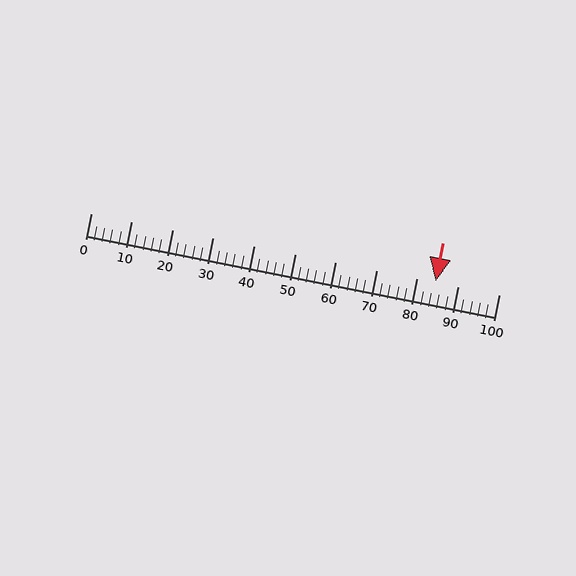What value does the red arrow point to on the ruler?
The red arrow points to approximately 84.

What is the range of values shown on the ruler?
The ruler shows values from 0 to 100.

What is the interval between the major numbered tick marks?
The major tick marks are spaced 10 units apart.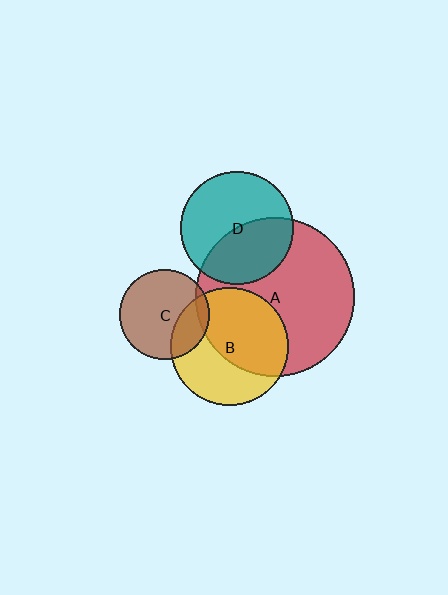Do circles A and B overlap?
Yes.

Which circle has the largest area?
Circle A (red).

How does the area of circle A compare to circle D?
Approximately 2.0 times.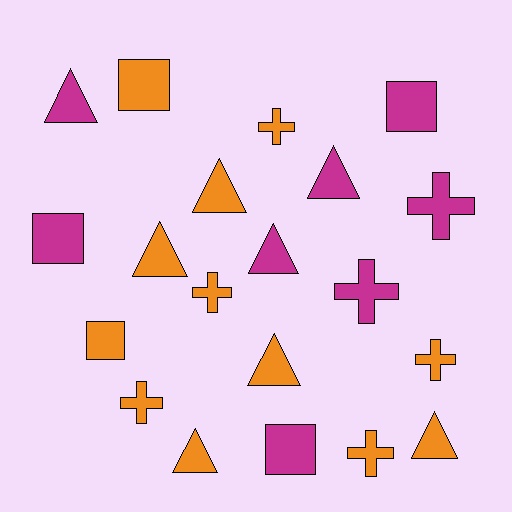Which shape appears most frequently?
Triangle, with 8 objects.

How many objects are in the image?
There are 20 objects.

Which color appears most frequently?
Orange, with 12 objects.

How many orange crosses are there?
There are 5 orange crosses.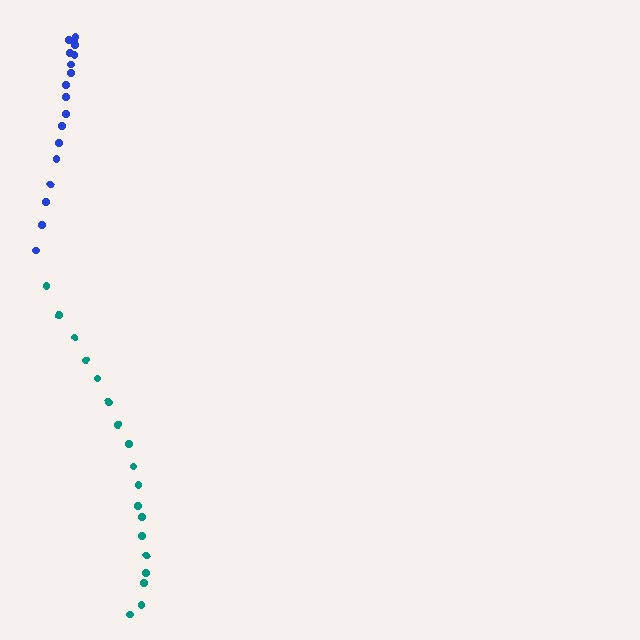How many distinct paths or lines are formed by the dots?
There are 2 distinct paths.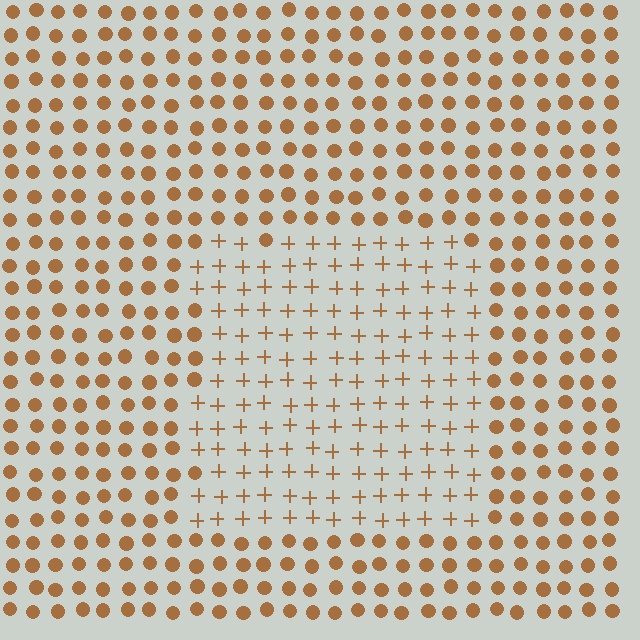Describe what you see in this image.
The image is filled with small brown elements arranged in a uniform grid. A rectangle-shaped region contains plus signs, while the surrounding area contains circles. The boundary is defined purely by the change in element shape.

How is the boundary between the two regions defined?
The boundary is defined by a change in element shape: plus signs inside vs. circles outside. All elements share the same color and spacing.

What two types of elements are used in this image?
The image uses plus signs inside the rectangle region and circles outside it.